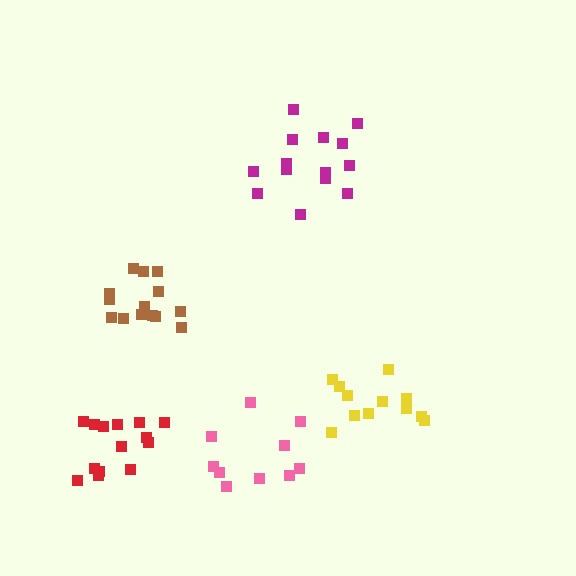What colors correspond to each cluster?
The clusters are colored: magenta, brown, yellow, pink, red.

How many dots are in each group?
Group 1: 14 dots, Group 2: 14 dots, Group 3: 12 dots, Group 4: 10 dots, Group 5: 14 dots (64 total).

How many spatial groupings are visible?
There are 5 spatial groupings.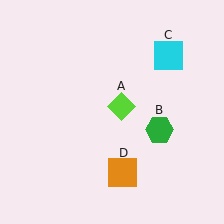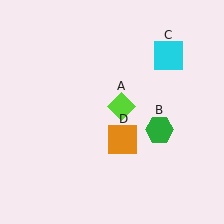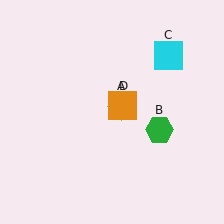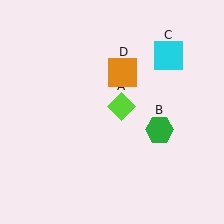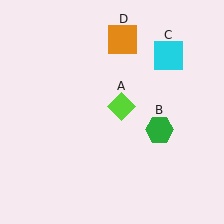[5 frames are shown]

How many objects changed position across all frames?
1 object changed position: orange square (object D).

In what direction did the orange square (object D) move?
The orange square (object D) moved up.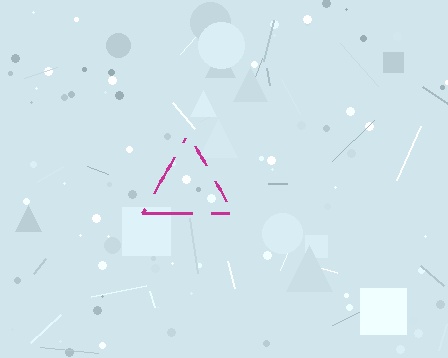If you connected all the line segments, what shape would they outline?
They would outline a triangle.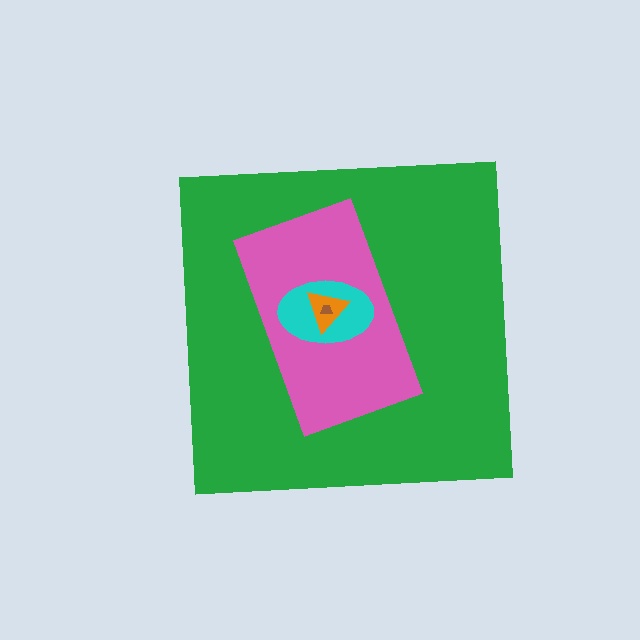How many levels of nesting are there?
5.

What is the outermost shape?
The green square.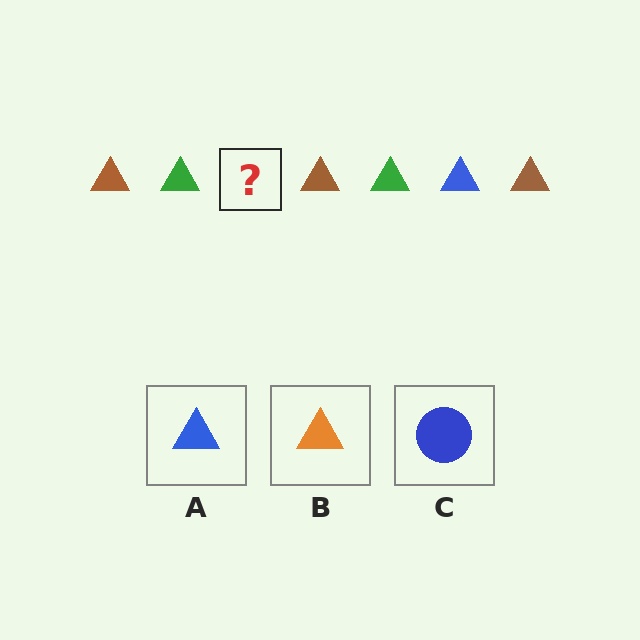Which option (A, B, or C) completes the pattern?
A.